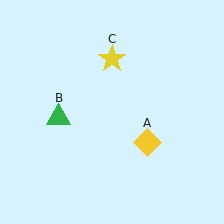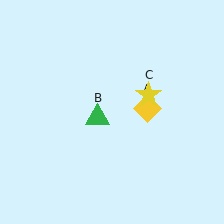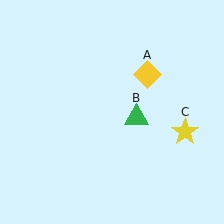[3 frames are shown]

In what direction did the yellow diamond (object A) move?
The yellow diamond (object A) moved up.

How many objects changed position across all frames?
3 objects changed position: yellow diamond (object A), green triangle (object B), yellow star (object C).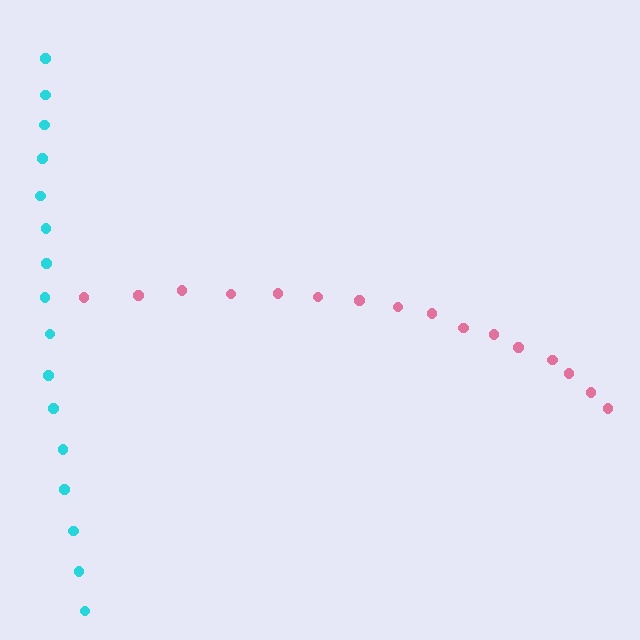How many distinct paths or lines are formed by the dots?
There are 2 distinct paths.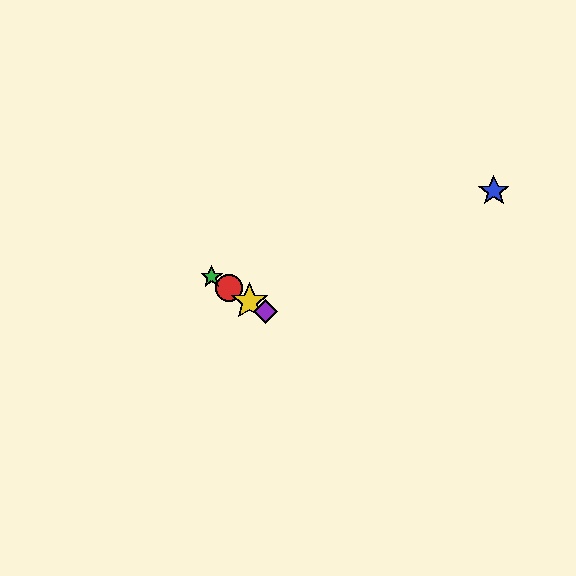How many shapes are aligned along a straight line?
4 shapes (the red circle, the green star, the yellow star, the purple diamond) are aligned along a straight line.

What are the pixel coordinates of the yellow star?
The yellow star is at (250, 302).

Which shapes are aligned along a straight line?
The red circle, the green star, the yellow star, the purple diamond are aligned along a straight line.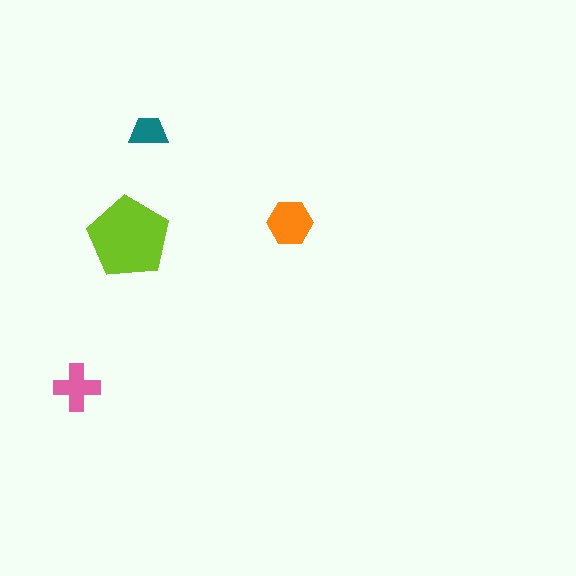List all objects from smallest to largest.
The teal trapezoid, the pink cross, the orange hexagon, the lime pentagon.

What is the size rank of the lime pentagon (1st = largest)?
1st.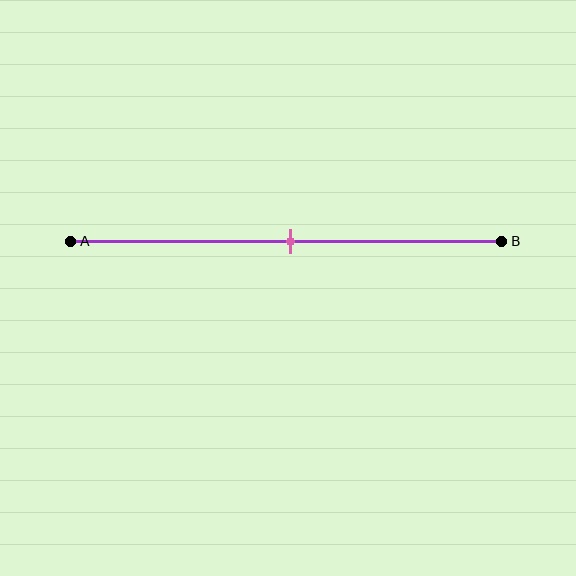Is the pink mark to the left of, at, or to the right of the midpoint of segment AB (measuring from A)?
The pink mark is approximately at the midpoint of segment AB.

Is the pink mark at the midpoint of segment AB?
Yes, the mark is approximately at the midpoint.